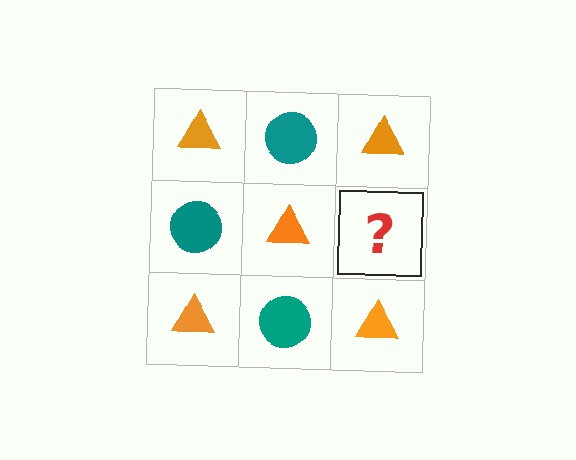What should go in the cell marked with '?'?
The missing cell should contain a teal circle.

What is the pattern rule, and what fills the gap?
The rule is that it alternates orange triangle and teal circle in a checkerboard pattern. The gap should be filled with a teal circle.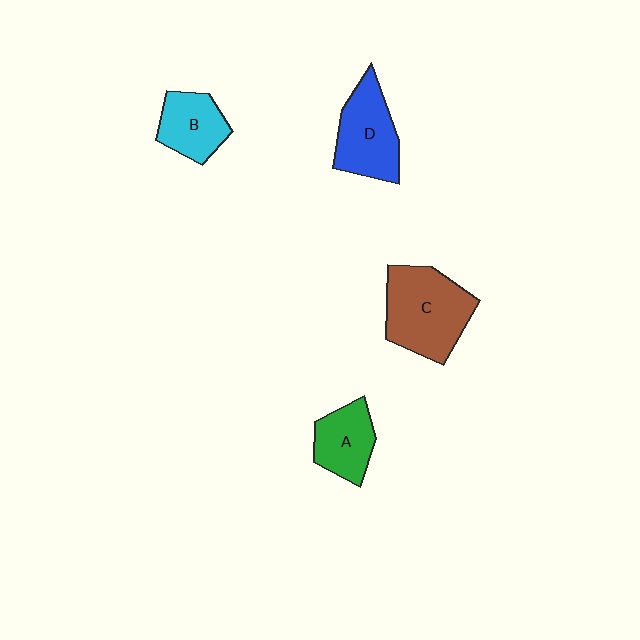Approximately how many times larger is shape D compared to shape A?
Approximately 1.4 times.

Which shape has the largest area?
Shape C (brown).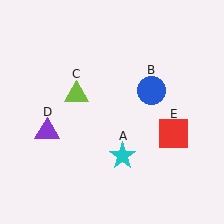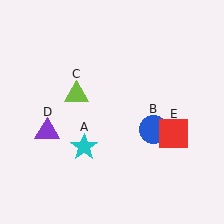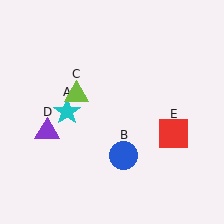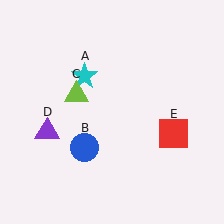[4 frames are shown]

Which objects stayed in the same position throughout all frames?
Lime triangle (object C) and purple triangle (object D) and red square (object E) remained stationary.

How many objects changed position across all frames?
2 objects changed position: cyan star (object A), blue circle (object B).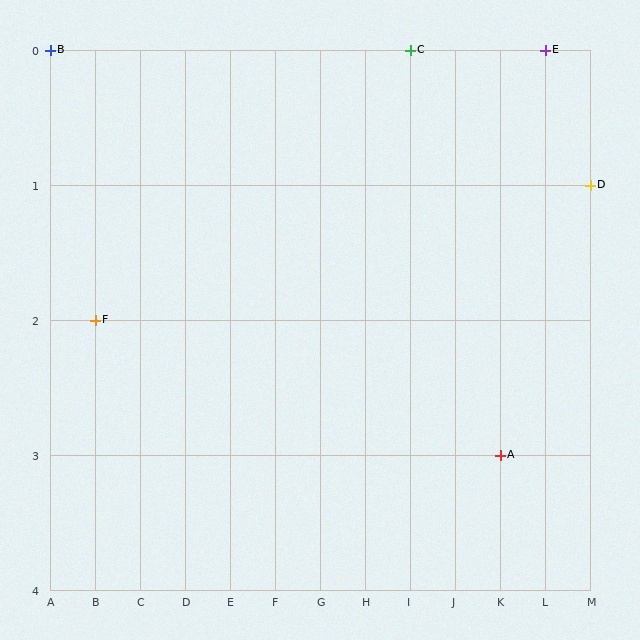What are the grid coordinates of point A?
Point A is at grid coordinates (K, 3).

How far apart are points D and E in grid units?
Points D and E are 1 column and 1 row apart (about 1.4 grid units diagonally).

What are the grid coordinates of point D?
Point D is at grid coordinates (M, 1).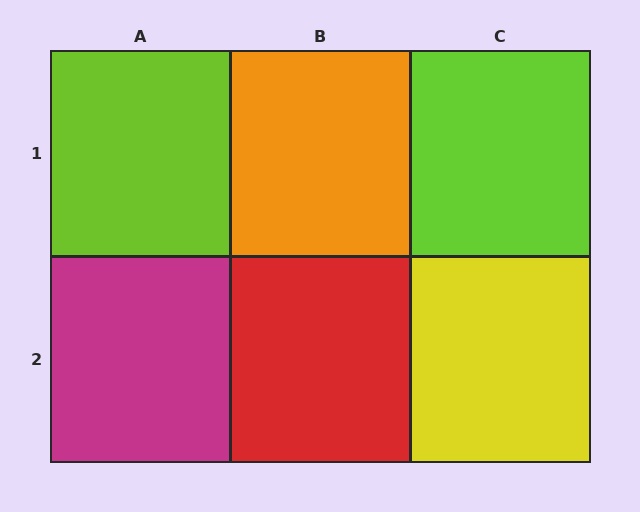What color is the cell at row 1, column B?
Orange.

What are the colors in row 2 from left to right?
Magenta, red, yellow.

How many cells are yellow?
1 cell is yellow.